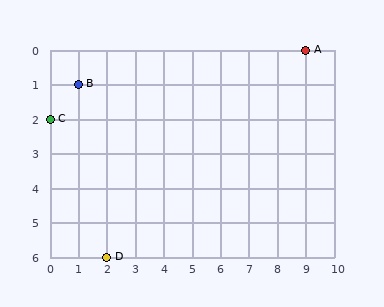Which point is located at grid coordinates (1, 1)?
Point B is at (1, 1).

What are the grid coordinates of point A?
Point A is at grid coordinates (9, 0).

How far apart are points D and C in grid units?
Points D and C are 2 columns and 4 rows apart (about 4.5 grid units diagonally).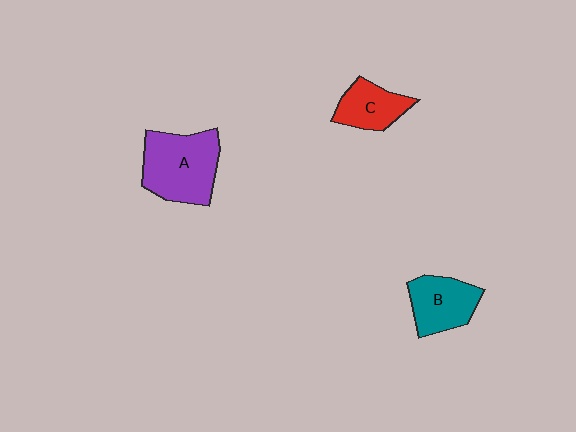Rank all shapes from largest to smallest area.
From largest to smallest: A (purple), B (teal), C (red).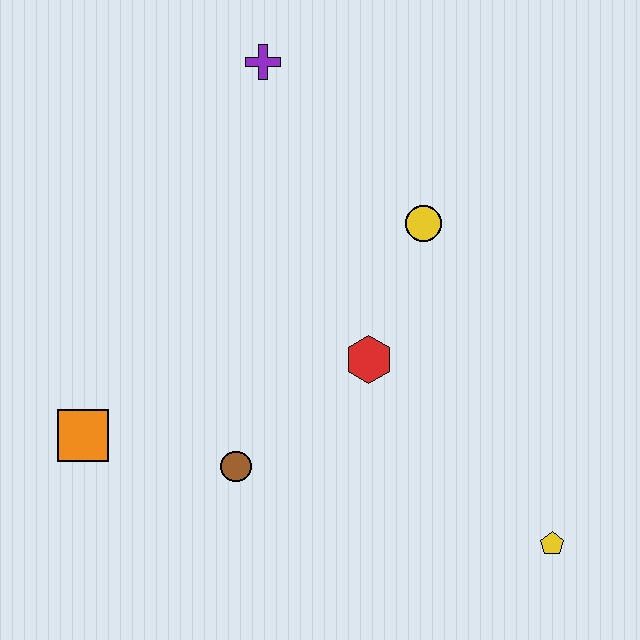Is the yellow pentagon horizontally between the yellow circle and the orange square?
No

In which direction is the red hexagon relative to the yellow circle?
The red hexagon is below the yellow circle.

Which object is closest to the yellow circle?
The red hexagon is closest to the yellow circle.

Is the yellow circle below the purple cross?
Yes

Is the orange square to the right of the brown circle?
No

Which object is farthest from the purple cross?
The yellow pentagon is farthest from the purple cross.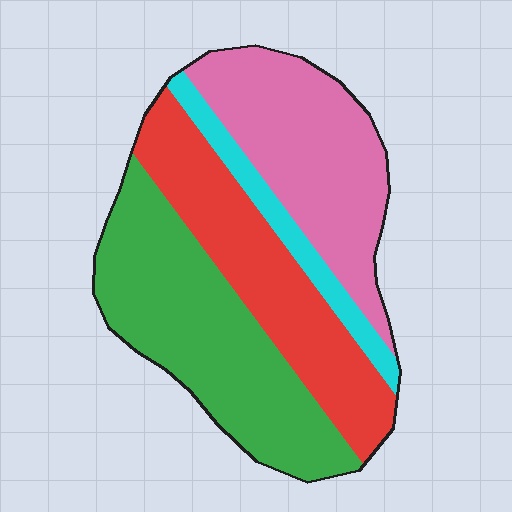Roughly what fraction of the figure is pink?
Pink covers roughly 30% of the figure.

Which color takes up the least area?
Cyan, at roughly 10%.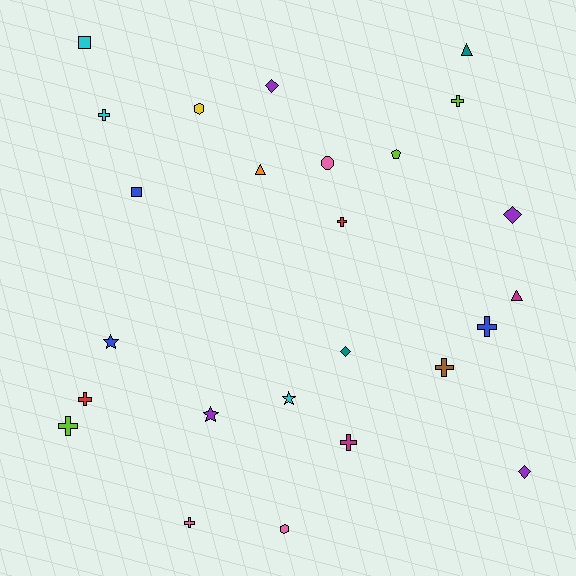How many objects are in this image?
There are 25 objects.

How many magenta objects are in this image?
There are 2 magenta objects.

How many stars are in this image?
There are 3 stars.